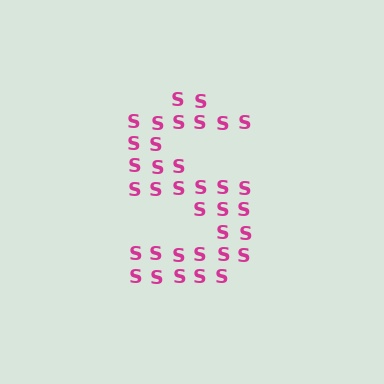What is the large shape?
The large shape is the letter S.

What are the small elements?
The small elements are letter S's.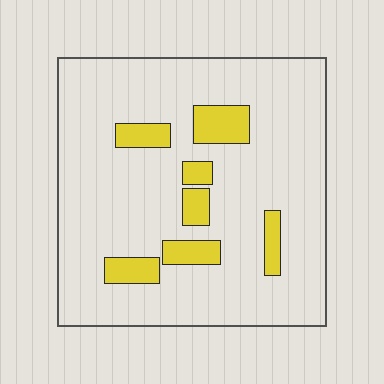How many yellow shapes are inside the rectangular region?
7.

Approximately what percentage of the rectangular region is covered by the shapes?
Approximately 15%.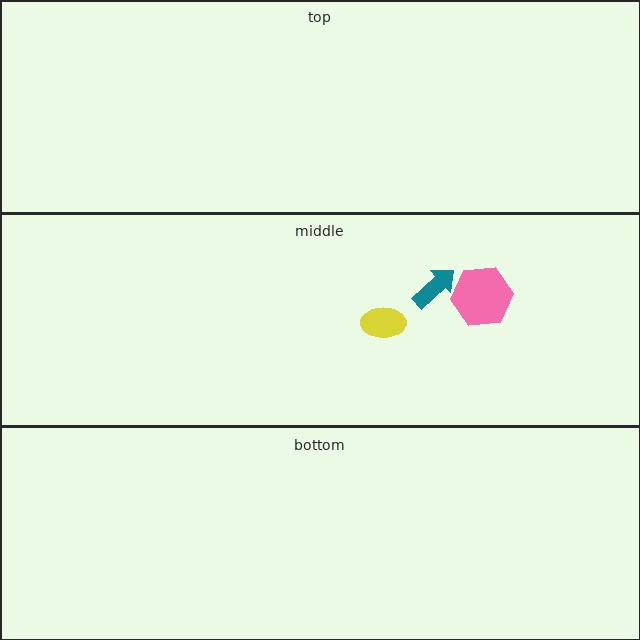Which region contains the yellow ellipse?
The middle region.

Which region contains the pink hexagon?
The middle region.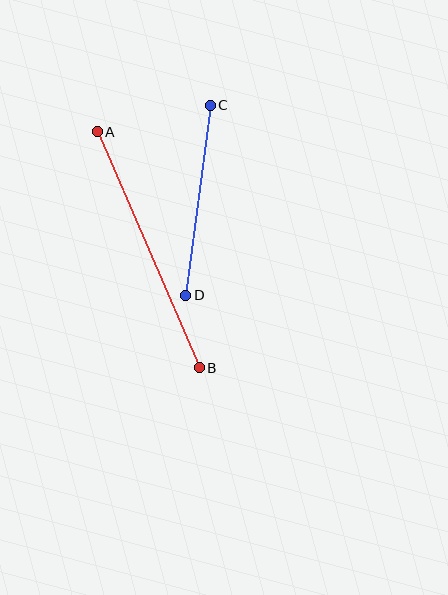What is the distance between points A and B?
The distance is approximately 257 pixels.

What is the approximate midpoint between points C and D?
The midpoint is at approximately (198, 200) pixels.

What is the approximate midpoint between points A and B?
The midpoint is at approximately (148, 250) pixels.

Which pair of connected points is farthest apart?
Points A and B are farthest apart.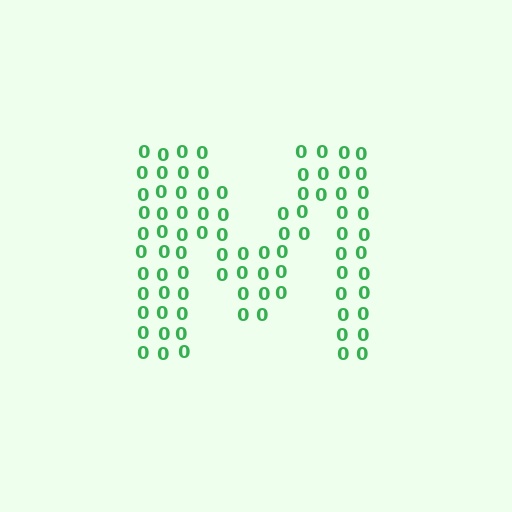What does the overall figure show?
The overall figure shows the letter M.